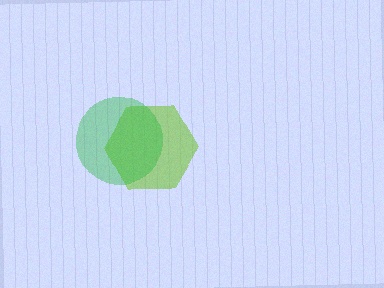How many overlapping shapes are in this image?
There are 2 overlapping shapes in the image.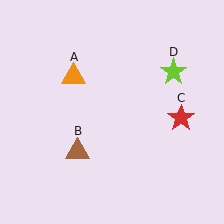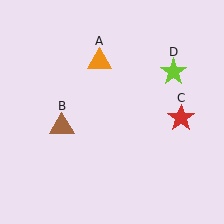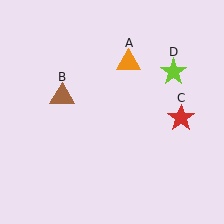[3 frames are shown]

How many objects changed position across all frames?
2 objects changed position: orange triangle (object A), brown triangle (object B).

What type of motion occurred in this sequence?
The orange triangle (object A), brown triangle (object B) rotated clockwise around the center of the scene.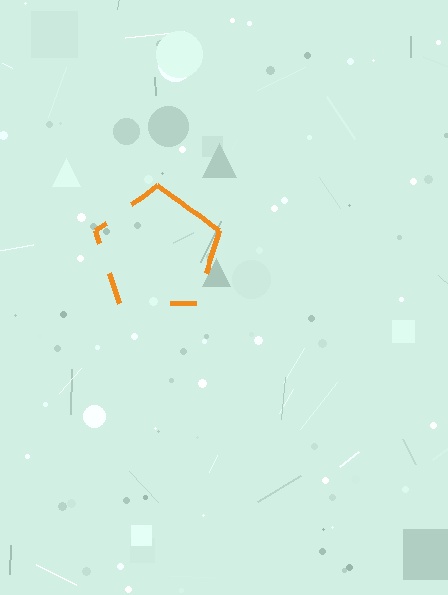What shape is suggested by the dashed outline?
The dashed outline suggests a pentagon.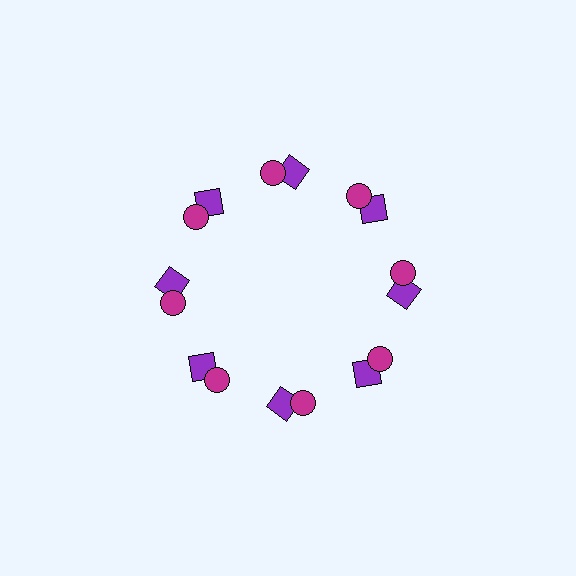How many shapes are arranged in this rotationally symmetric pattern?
There are 16 shapes, arranged in 8 groups of 2.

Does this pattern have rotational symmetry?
Yes, this pattern has 8-fold rotational symmetry. It looks the same after rotating 45 degrees around the center.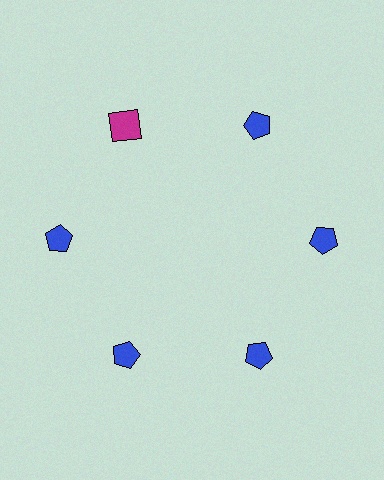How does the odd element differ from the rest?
It differs in both color (magenta instead of blue) and shape (square instead of pentagon).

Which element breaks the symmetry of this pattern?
The magenta square at roughly the 11 o'clock position breaks the symmetry. All other shapes are blue pentagons.